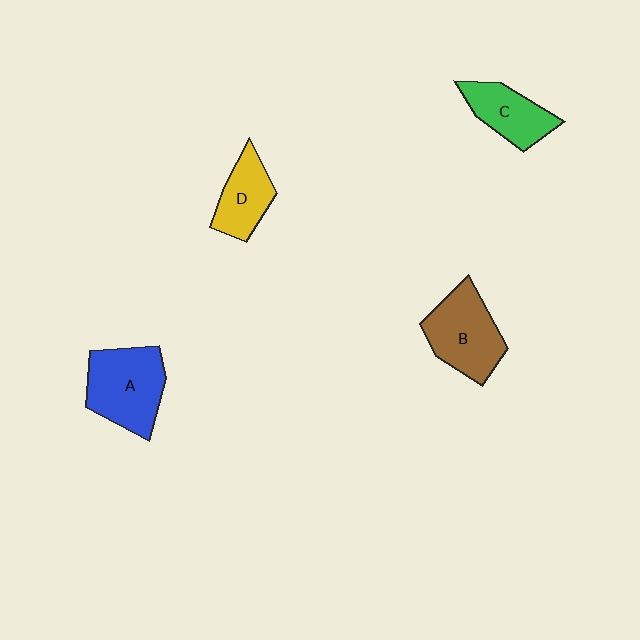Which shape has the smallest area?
Shape D (yellow).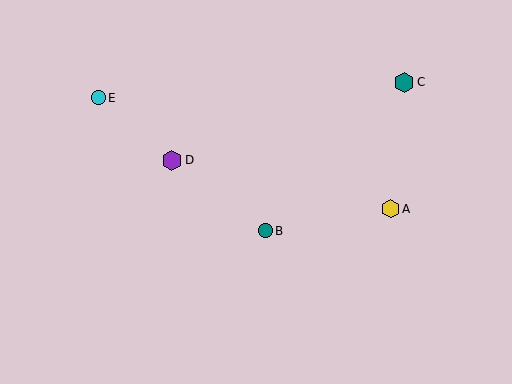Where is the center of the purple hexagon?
The center of the purple hexagon is at (172, 160).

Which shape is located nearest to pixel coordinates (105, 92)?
The cyan circle (labeled E) at (98, 98) is nearest to that location.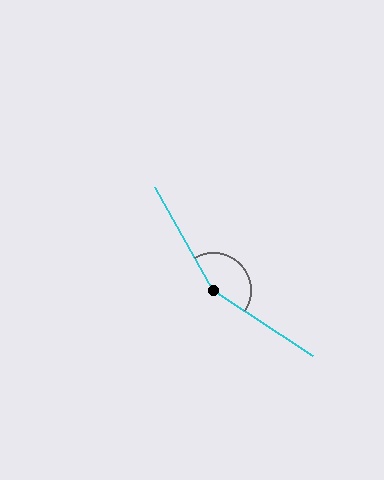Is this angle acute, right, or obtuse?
It is obtuse.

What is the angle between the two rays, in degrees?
Approximately 152 degrees.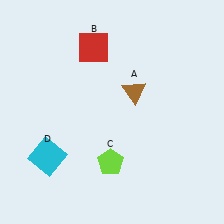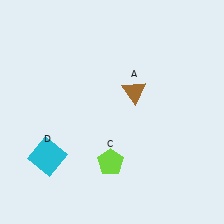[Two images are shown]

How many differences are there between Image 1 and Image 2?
There is 1 difference between the two images.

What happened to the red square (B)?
The red square (B) was removed in Image 2. It was in the top-left area of Image 1.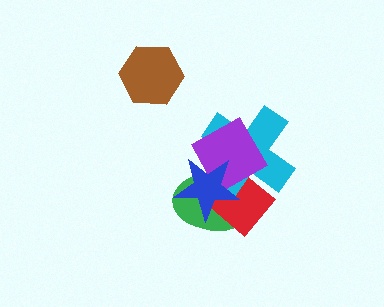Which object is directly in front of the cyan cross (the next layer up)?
The purple square is directly in front of the cyan cross.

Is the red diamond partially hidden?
Yes, it is partially covered by another shape.